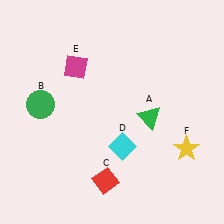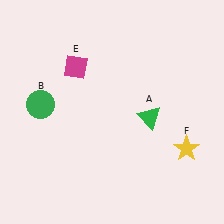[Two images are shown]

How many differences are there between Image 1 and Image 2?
There are 2 differences between the two images.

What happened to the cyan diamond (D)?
The cyan diamond (D) was removed in Image 2. It was in the bottom-right area of Image 1.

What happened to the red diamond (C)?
The red diamond (C) was removed in Image 2. It was in the bottom-left area of Image 1.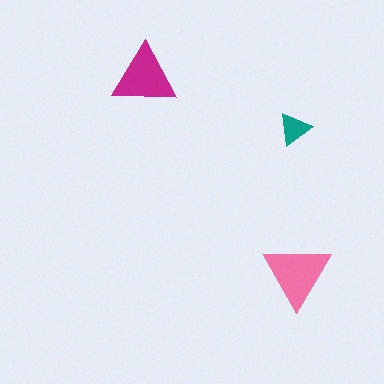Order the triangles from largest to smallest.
the pink one, the magenta one, the teal one.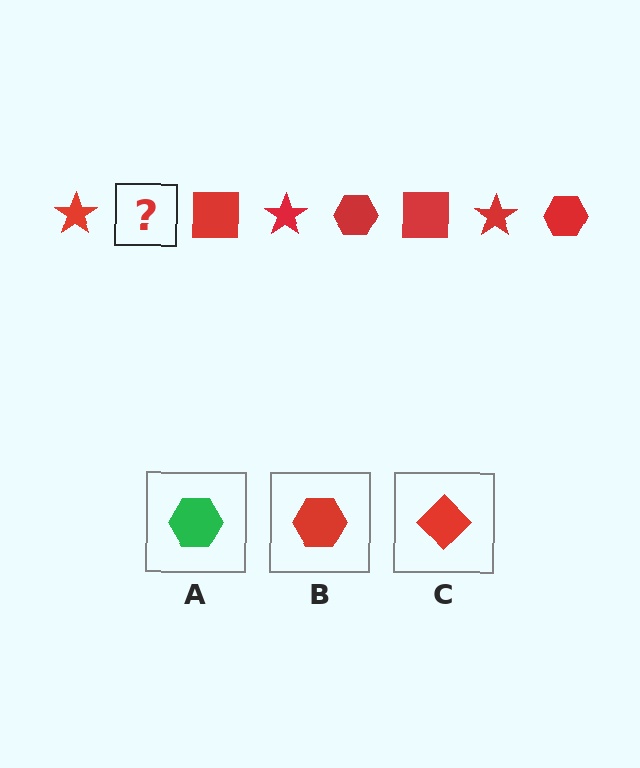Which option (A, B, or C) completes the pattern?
B.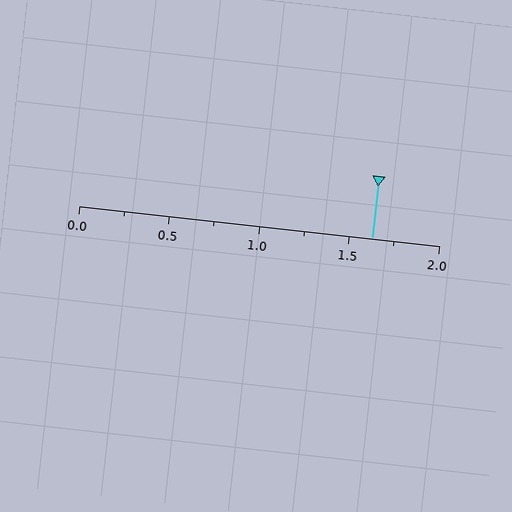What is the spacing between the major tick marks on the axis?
The major ticks are spaced 0.5 apart.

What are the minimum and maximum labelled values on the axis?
The axis runs from 0.0 to 2.0.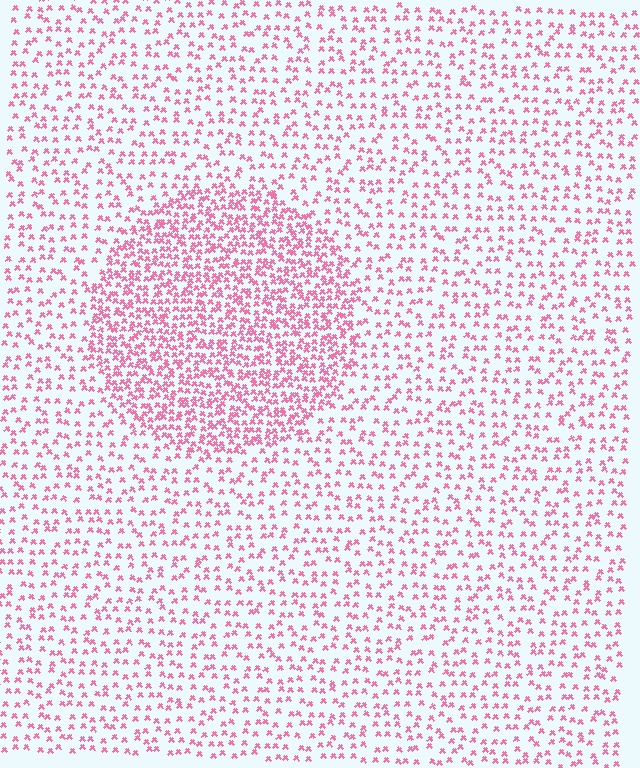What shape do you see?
I see a circle.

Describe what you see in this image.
The image contains small pink elements arranged at two different densities. A circle-shaped region is visible where the elements are more densely packed than the surrounding area.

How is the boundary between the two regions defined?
The boundary is defined by a change in element density (approximately 2.2x ratio). All elements are the same color, size, and shape.